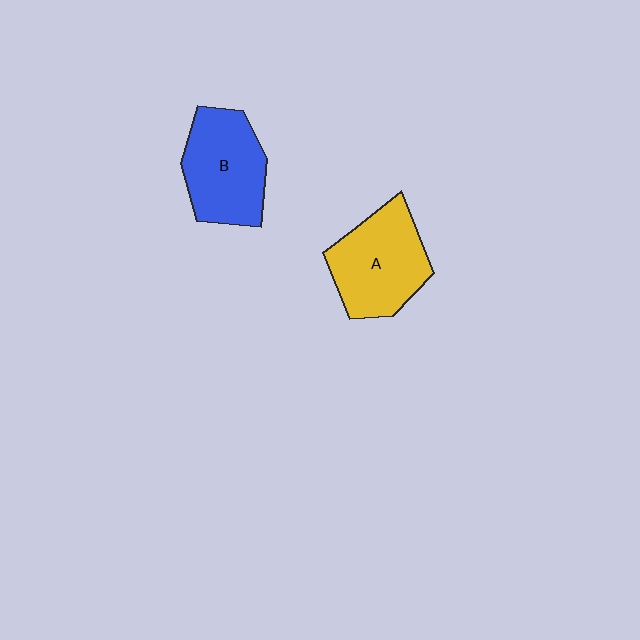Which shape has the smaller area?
Shape B (blue).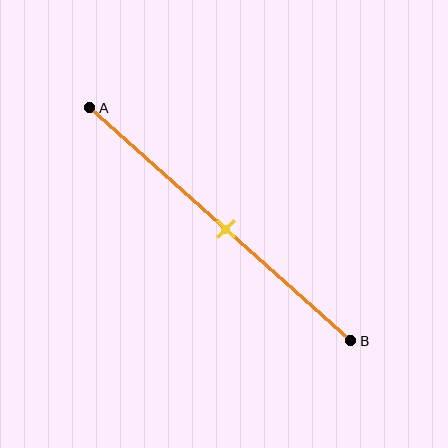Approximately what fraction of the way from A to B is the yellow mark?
The yellow mark is approximately 50% of the way from A to B.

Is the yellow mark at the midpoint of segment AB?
Yes, the mark is approximately at the midpoint.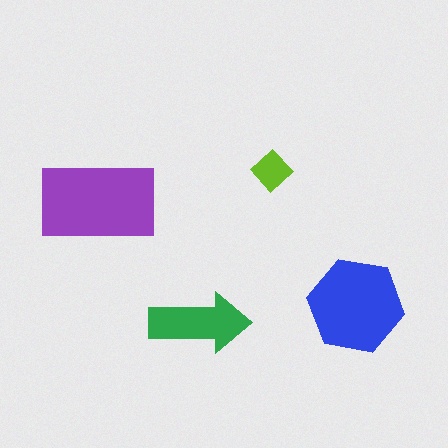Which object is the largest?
The purple rectangle.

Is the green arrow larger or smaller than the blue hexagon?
Smaller.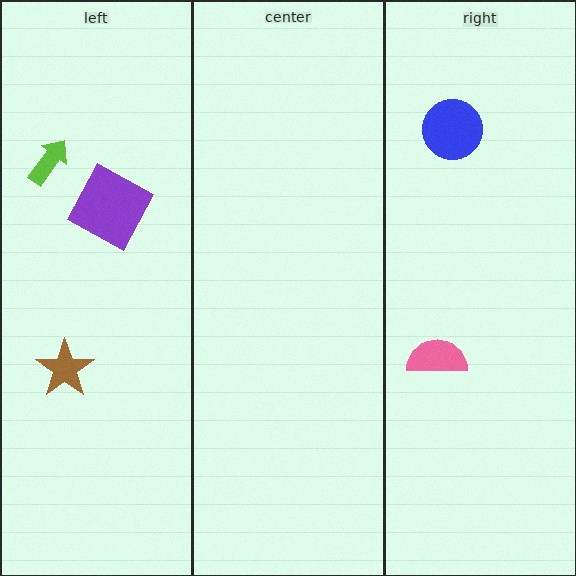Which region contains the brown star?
The left region.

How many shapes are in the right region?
2.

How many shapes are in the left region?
3.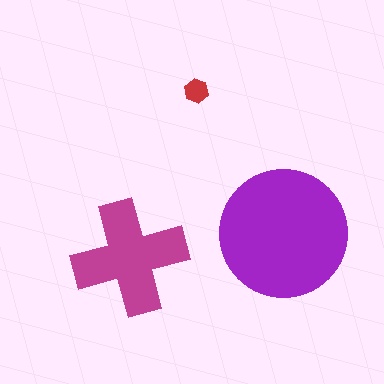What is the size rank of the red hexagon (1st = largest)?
3rd.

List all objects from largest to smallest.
The purple circle, the magenta cross, the red hexagon.